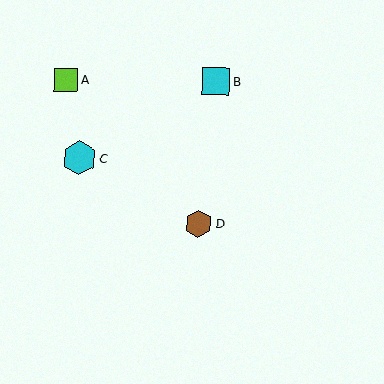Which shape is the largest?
The cyan hexagon (labeled C) is the largest.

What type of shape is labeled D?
Shape D is a brown hexagon.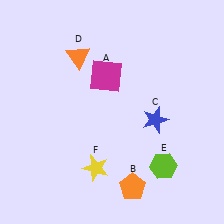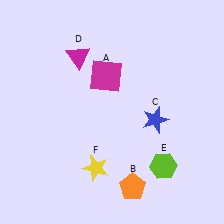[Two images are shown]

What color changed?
The triangle (D) changed from orange in Image 1 to magenta in Image 2.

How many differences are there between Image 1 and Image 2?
There is 1 difference between the two images.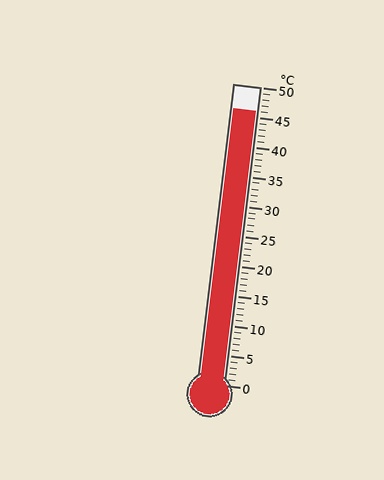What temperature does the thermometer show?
The thermometer shows approximately 46°C.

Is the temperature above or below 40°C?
The temperature is above 40°C.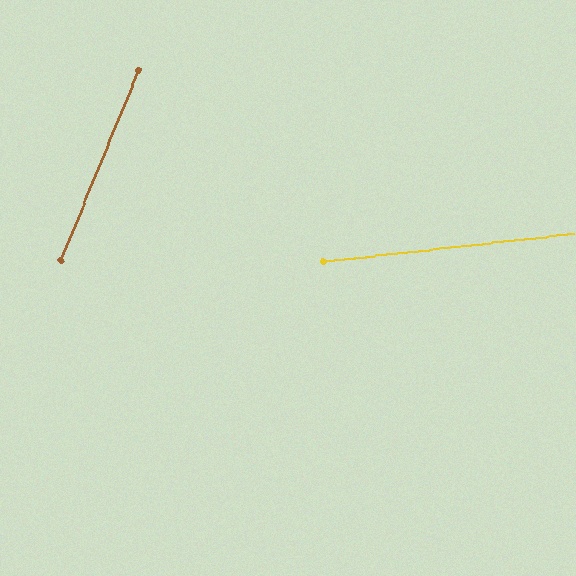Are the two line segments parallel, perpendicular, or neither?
Neither parallel nor perpendicular — they differ by about 61°.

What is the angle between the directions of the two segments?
Approximately 61 degrees.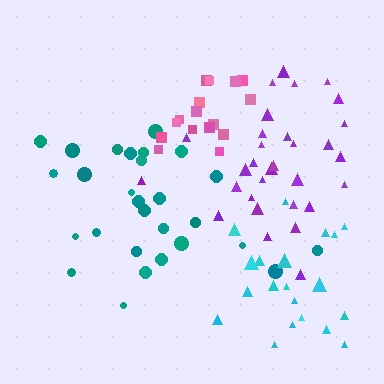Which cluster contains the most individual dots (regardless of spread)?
Purple (31).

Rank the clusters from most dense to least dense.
pink, purple, cyan, teal.